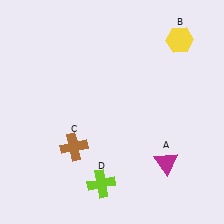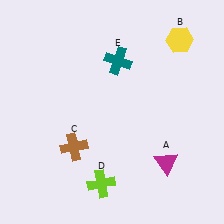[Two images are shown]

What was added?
A teal cross (E) was added in Image 2.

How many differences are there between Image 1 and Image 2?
There is 1 difference between the two images.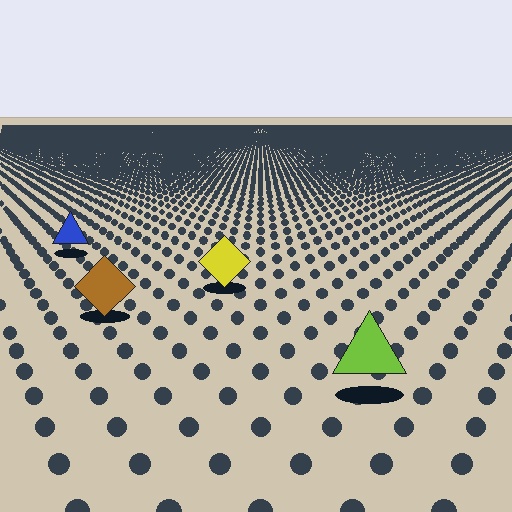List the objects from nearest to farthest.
From nearest to farthest: the lime triangle, the brown diamond, the yellow diamond, the blue triangle.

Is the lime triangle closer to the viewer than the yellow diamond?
Yes. The lime triangle is closer — you can tell from the texture gradient: the ground texture is coarser near it.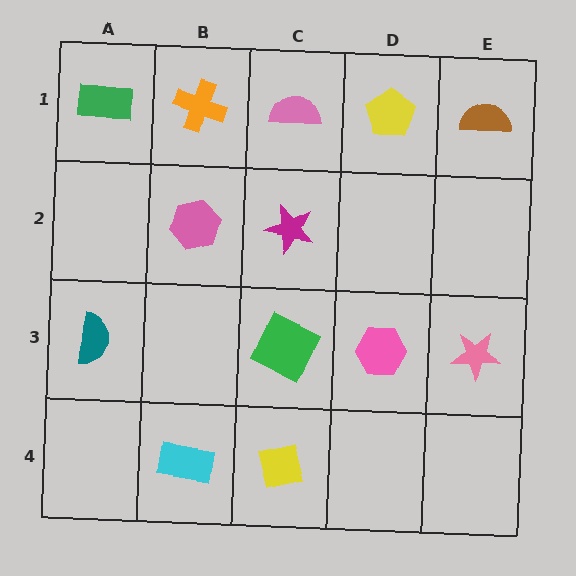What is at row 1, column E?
A brown semicircle.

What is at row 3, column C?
A green square.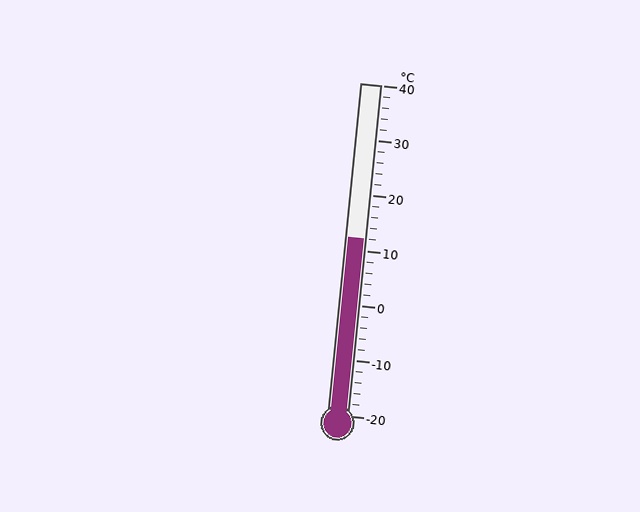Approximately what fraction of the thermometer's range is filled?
The thermometer is filled to approximately 55% of its range.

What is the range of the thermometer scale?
The thermometer scale ranges from -20°C to 40°C.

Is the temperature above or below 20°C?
The temperature is below 20°C.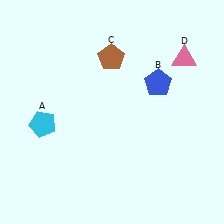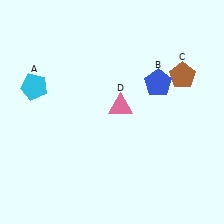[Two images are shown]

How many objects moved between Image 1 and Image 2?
3 objects moved between the two images.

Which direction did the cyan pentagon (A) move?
The cyan pentagon (A) moved up.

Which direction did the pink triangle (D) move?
The pink triangle (D) moved left.